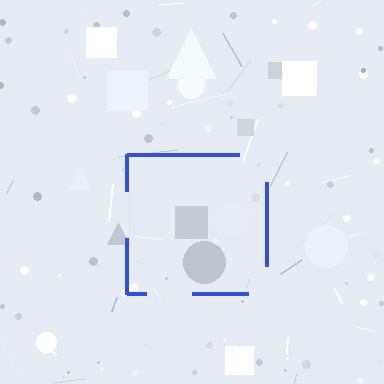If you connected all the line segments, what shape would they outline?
They would outline a square.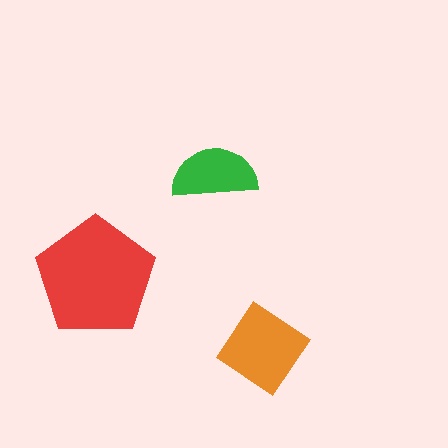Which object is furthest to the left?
The red pentagon is leftmost.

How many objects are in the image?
There are 3 objects in the image.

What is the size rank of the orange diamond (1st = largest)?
2nd.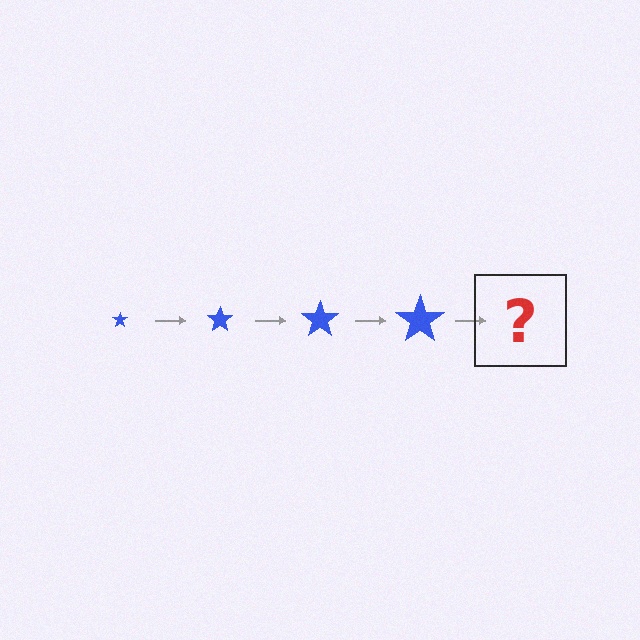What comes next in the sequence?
The next element should be a blue star, larger than the previous one.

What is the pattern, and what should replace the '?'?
The pattern is that the star gets progressively larger each step. The '?' should be a blue star, larger than the previous one.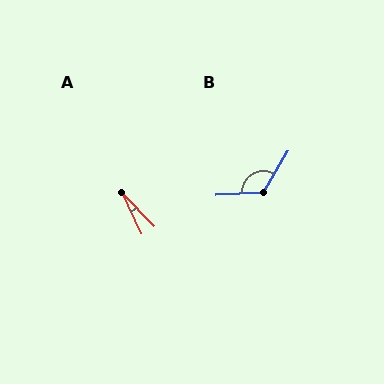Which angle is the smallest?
A, at approximately 19 degrees.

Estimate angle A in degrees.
Approximately 19 degrees.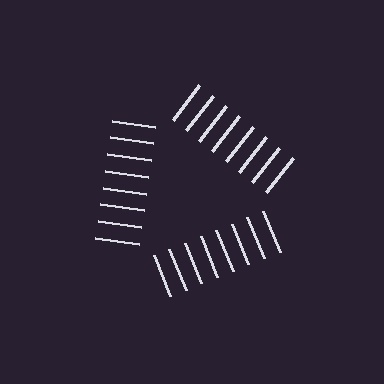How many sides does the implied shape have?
3 sides — the line-ends trace a triangle.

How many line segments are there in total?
24 — 8 along each of the 3 edges.